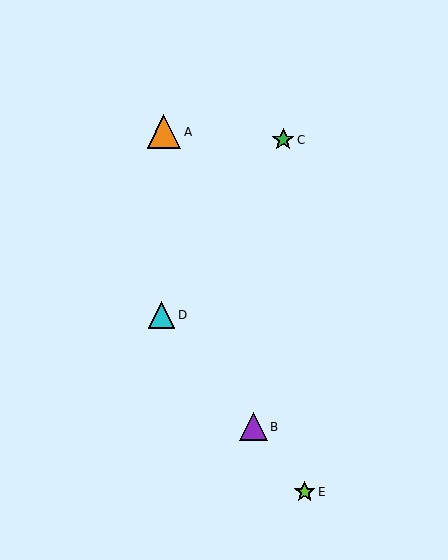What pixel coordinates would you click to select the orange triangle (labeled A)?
Click at (164, 132) to select the orange triangle A.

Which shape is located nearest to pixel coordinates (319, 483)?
The lime star (labeled E) at (305, 492) is nearest to that location.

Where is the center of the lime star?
The center of the lime star is at (305, 492).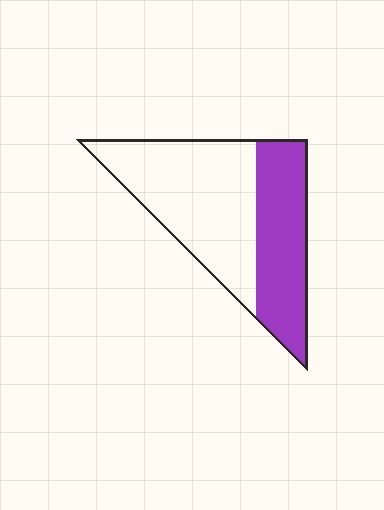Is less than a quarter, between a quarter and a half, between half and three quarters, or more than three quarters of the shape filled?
Between a quarter and a half.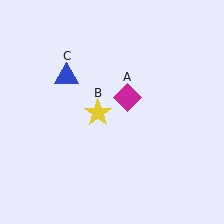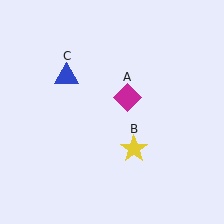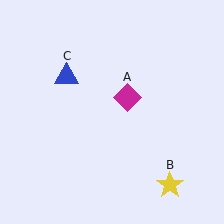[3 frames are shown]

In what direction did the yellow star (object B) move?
The yellow star (object B) moved down and to the right.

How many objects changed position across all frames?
1 object changed position: yellow star (object B).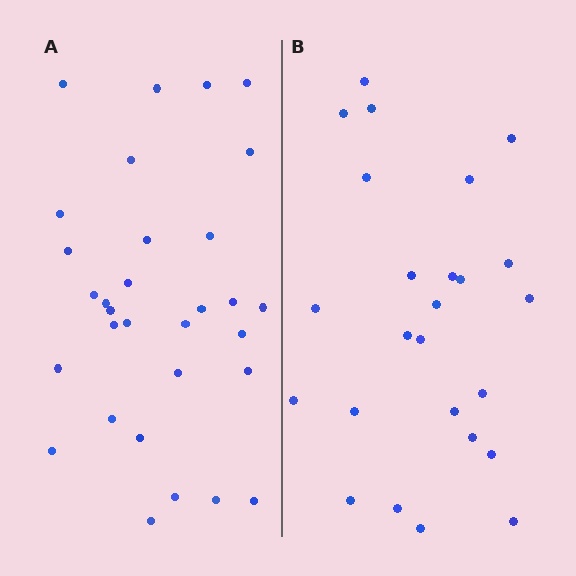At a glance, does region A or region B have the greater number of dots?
Region A (the left region) has more dots.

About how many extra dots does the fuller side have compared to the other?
Region A has about 6 more dots than region B.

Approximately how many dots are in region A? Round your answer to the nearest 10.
About 30 dots. (The exact count is 31, which rounds to 30.)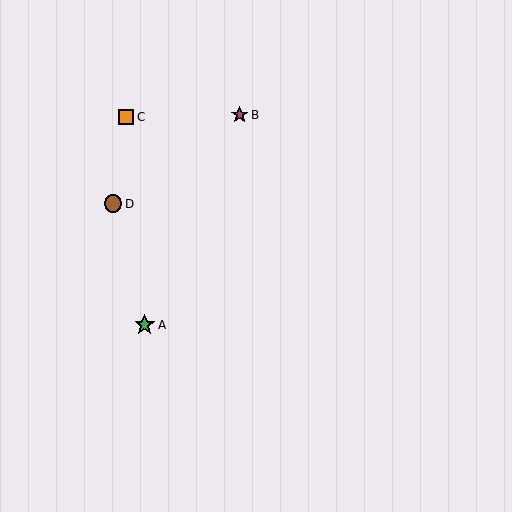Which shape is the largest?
The green star (labeled A) is the largest.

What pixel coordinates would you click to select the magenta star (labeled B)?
Click at (240, 115) to select the magenta star B.